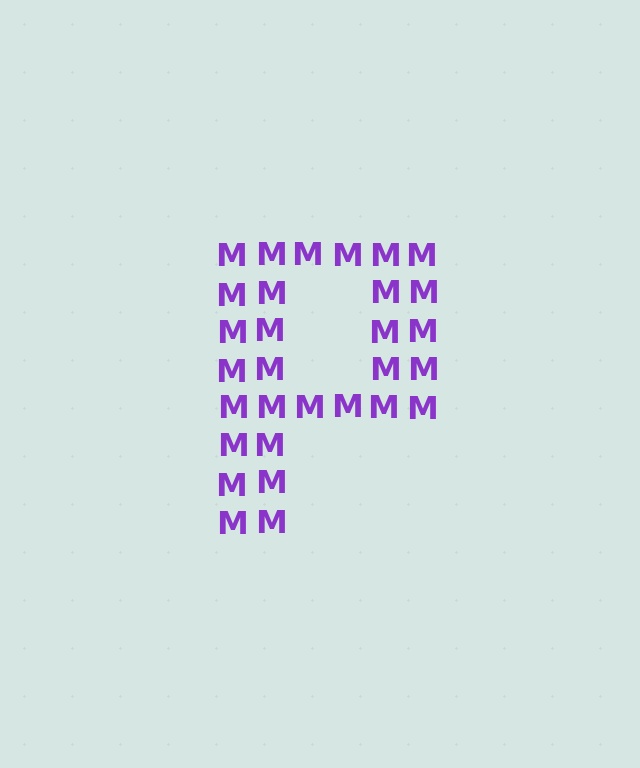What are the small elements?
The small elements are letter M's.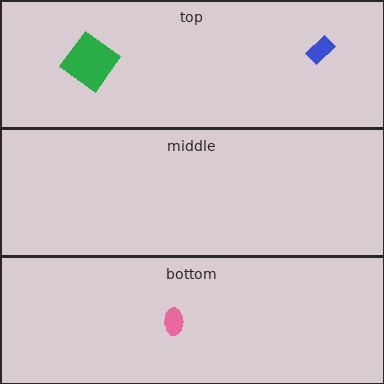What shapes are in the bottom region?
The pink ellipse.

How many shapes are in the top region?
2.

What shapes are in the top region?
The blue rectangle, the green diamond.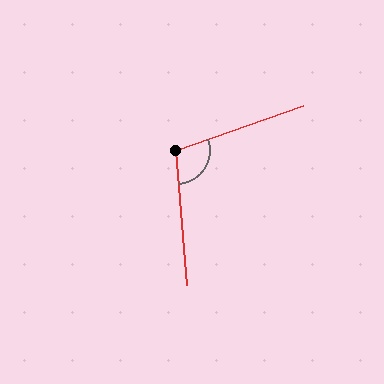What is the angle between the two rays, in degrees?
Approximately 105 degrees.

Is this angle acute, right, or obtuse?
It is obtuse.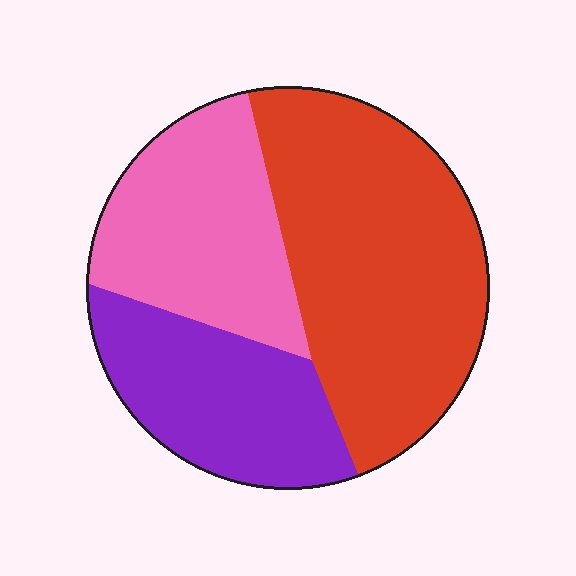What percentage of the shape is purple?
Purple takes up about one quarter (1/4) of the shape.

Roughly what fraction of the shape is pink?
Pink covers 28% of the shape.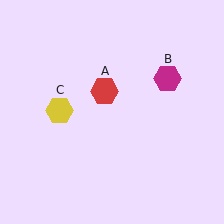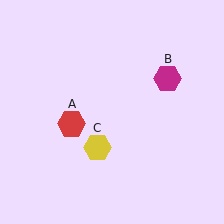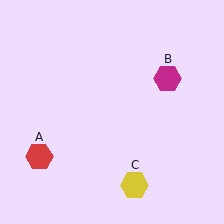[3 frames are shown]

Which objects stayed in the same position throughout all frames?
Magenta hexagon (object B) remained stationary.